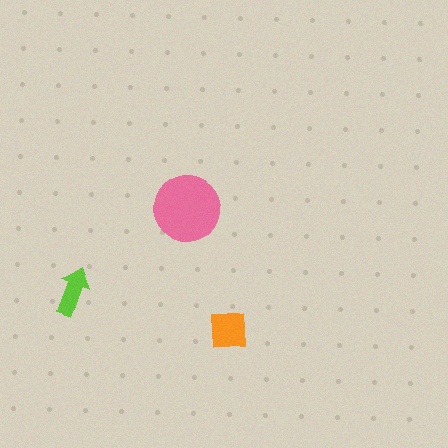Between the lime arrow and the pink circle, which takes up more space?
The pink circle.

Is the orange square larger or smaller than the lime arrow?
Larger.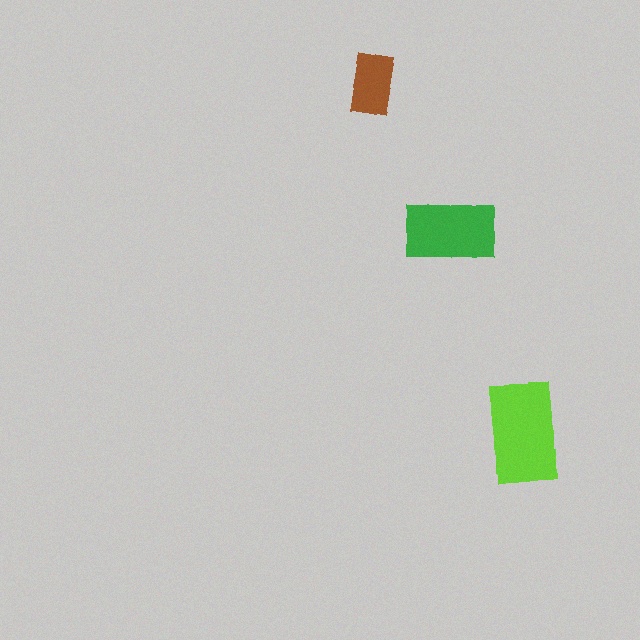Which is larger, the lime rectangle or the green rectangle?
The lime one.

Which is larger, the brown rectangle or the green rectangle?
The green one.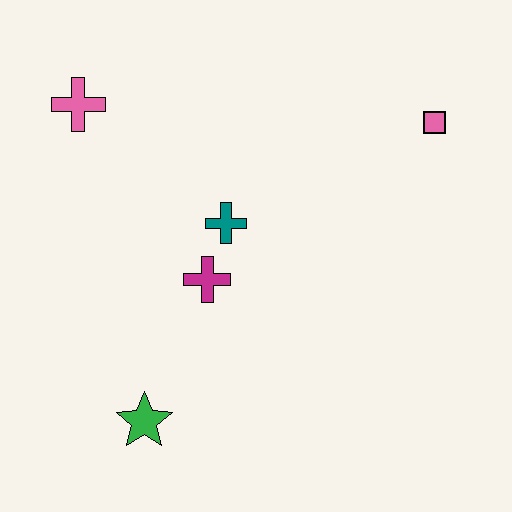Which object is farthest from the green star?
The pink square is farthest from the green star.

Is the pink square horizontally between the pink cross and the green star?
No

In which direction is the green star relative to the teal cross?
The green star is below the teal cross.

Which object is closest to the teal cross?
The magenta cross is closest to the teal cross.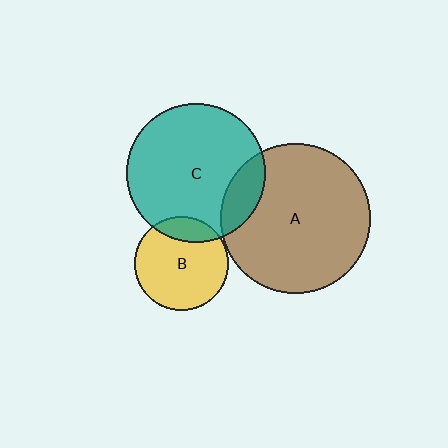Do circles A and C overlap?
Yes.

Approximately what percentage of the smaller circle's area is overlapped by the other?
Approximately 15%.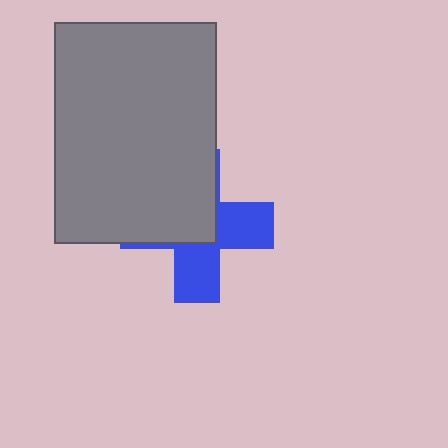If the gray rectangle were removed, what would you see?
You would see the complete blue cross.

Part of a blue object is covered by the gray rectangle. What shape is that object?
It is a cross.